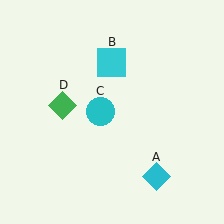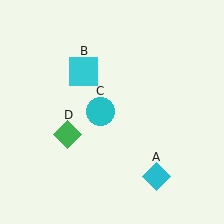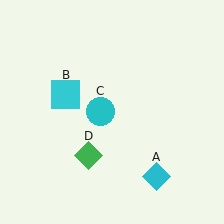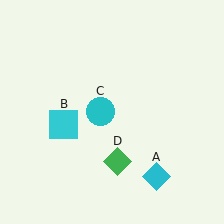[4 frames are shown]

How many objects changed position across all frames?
2 objects changed position: cyan square (object B), green diamond (object D).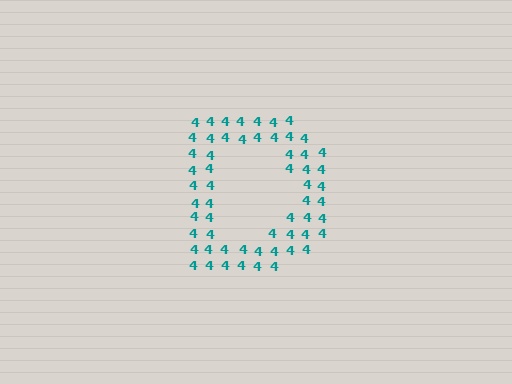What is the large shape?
The large shape is the letter D.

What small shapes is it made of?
It is made of small digit 4's.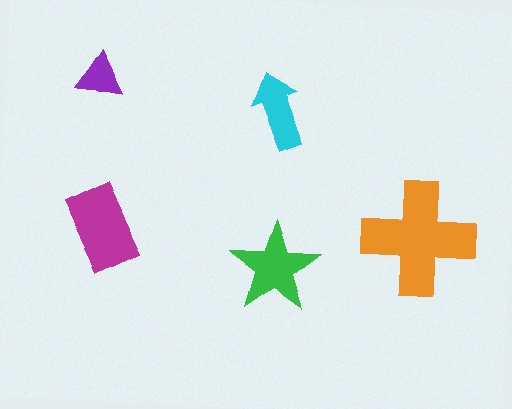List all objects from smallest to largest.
The purple triangle, the cyan arrow, the green star, the magenta rectangle, the orange cross.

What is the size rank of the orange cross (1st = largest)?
1st.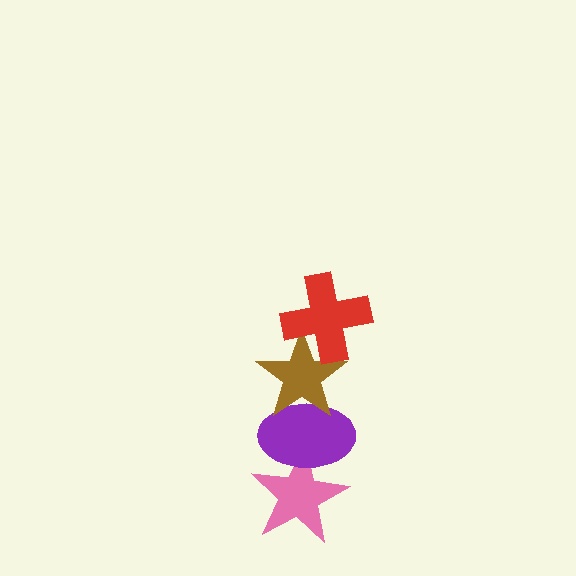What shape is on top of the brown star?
The red cross is on top of the brown star.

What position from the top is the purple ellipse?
The purple ellipse is 3rd from the top.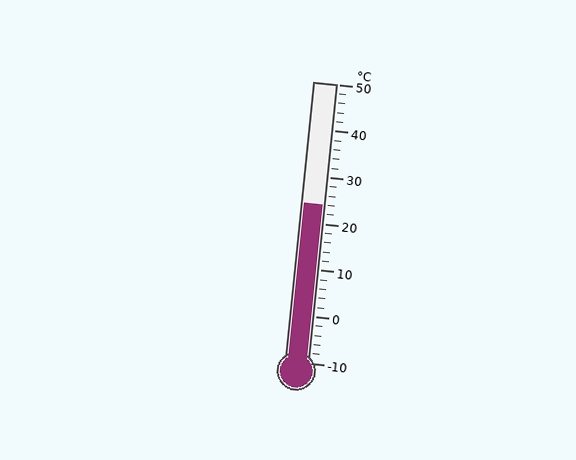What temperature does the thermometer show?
The thermometer shows approximately 24°C.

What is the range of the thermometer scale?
The thermometer scale ranges from -10°C to 50°C.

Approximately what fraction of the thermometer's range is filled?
The thermometer is filled to approximately 55% of its range.